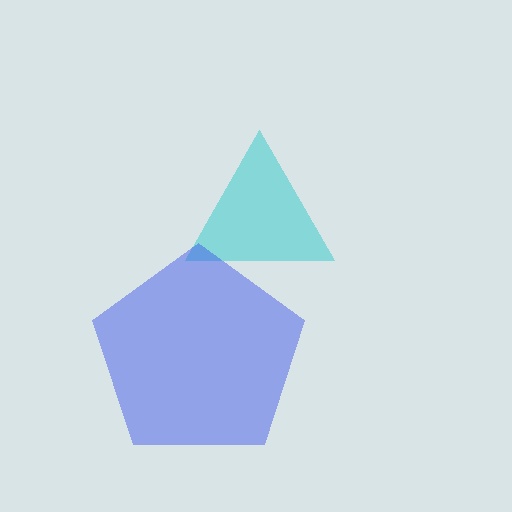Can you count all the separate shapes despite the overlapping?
Yes, there are 2 separate shapes.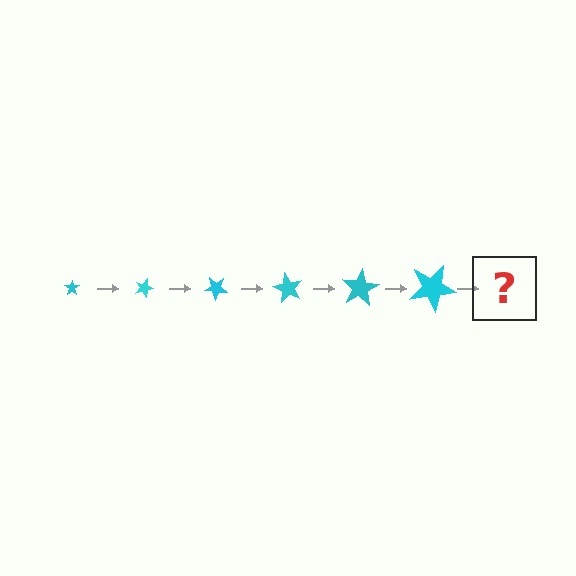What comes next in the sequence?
The next element should be a star, larger than the previous one and rotated 120 degrees from the start.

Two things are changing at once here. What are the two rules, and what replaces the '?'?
The two rules are that the star grows larger each step and it rotates 20 degrees each step. The '?' should be a star, larger than the previous one and rotated 120 degrees from the start.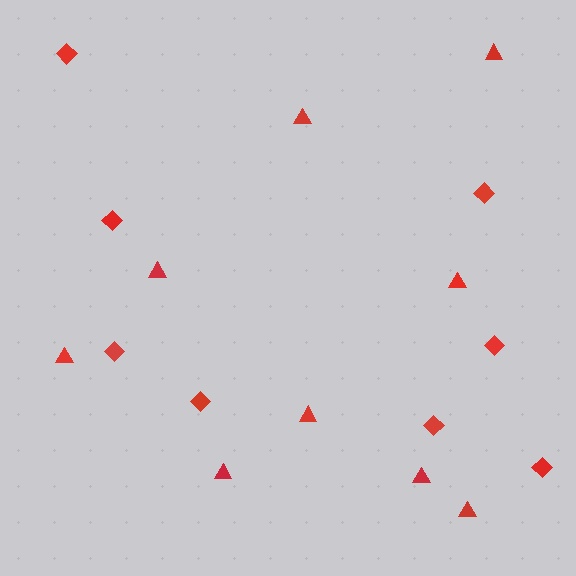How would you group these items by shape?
There are 2 groups: one group of diamonds (8) and one group of triangles (9).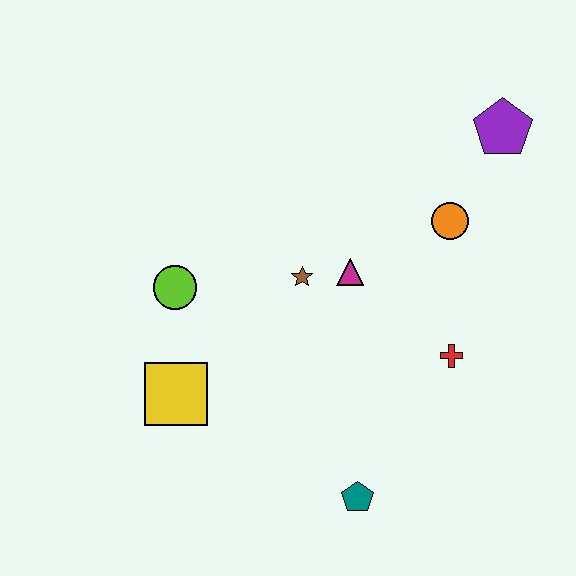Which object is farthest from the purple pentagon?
The yellow square is farthest from the purple pentagon.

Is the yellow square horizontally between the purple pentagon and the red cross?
No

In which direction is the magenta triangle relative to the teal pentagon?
The magenta triangle is above the teal pentagon.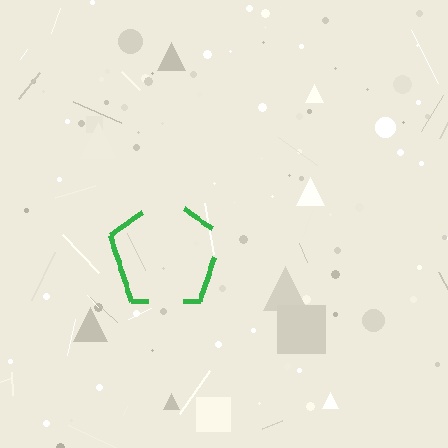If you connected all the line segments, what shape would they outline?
They would outline a pentagon.